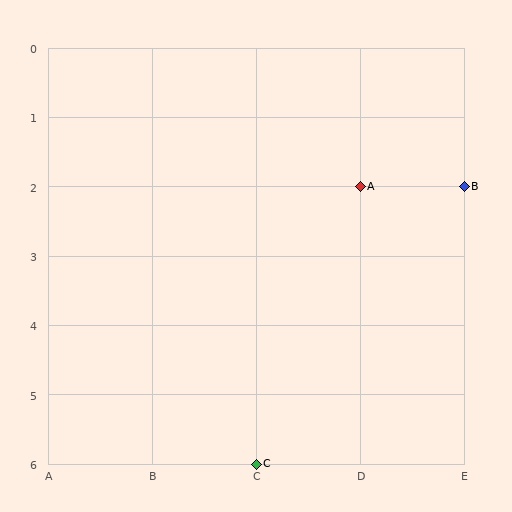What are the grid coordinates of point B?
Point B is at grid coordinates (E, 2).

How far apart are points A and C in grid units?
Points A and C are 1 column and 4 rows apart (about 4.1 grid units diagonally).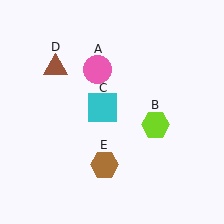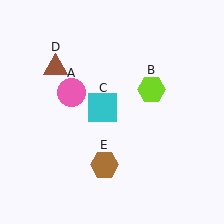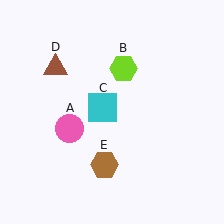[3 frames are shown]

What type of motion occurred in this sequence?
The pink circle (object A), lime hexagon (object B) rotated counterclockwise around the center of the scene.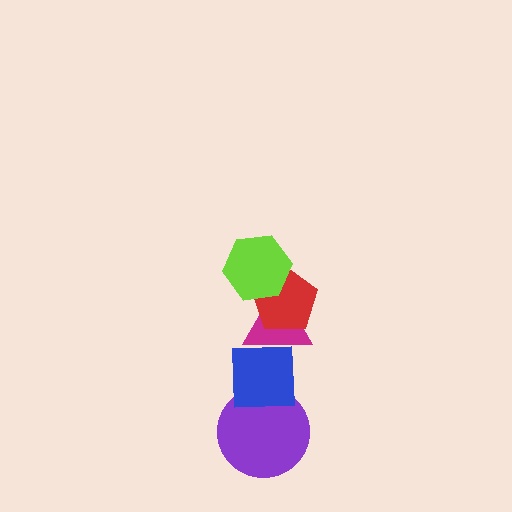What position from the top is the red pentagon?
The red pentagon is 2nd from the top.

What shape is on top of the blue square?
The magenta triangle is on top of the blue square.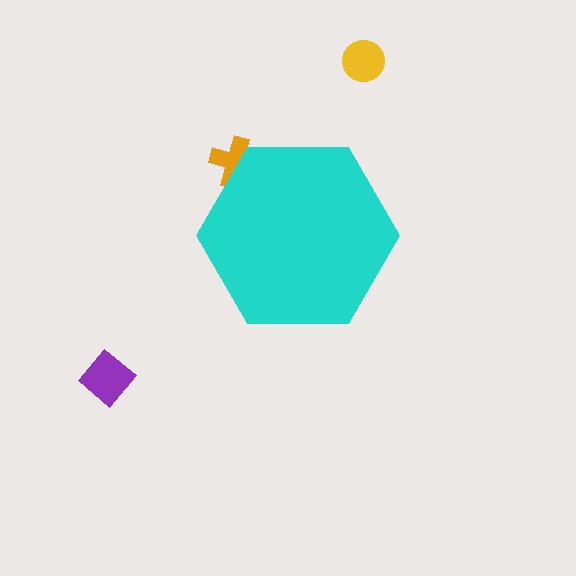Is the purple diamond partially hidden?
No, the purple diamond is fully visible.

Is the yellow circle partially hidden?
No, the yellow circle is fully visible.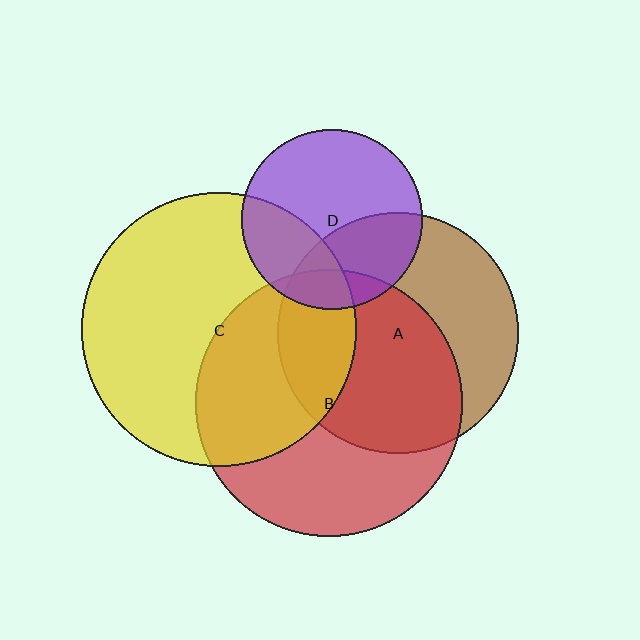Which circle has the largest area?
Circle C (yellow).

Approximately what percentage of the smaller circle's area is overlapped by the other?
Approximately 30%.